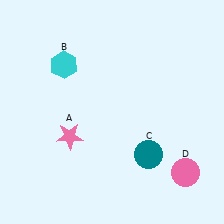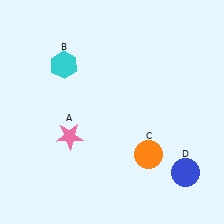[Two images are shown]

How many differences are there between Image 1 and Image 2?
There are 2 differences between the two images.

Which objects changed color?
C changed from teal to orange. D changed from pink to blue.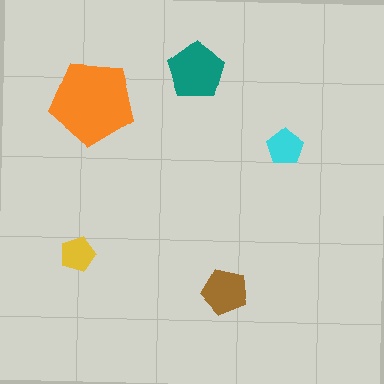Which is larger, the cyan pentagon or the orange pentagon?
The orange one.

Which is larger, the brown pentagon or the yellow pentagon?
The brown one.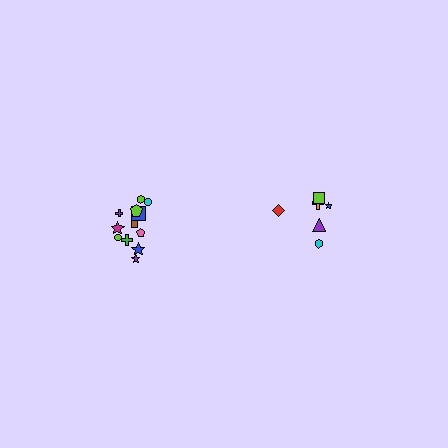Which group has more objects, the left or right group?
The left group.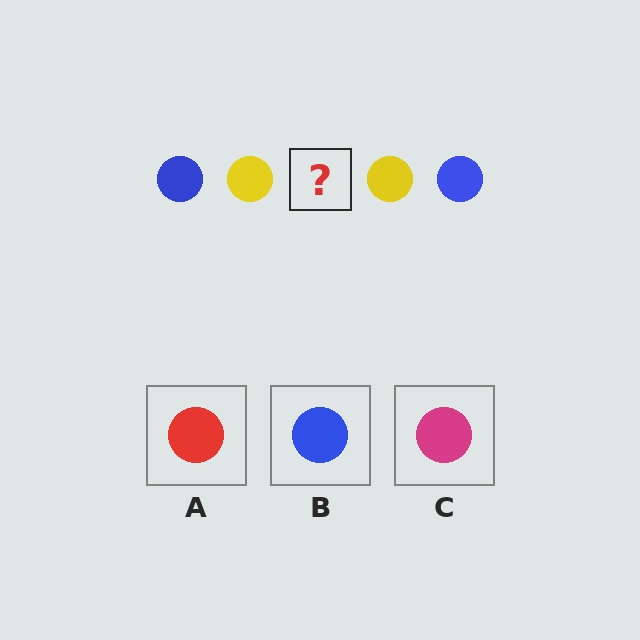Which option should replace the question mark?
Option B.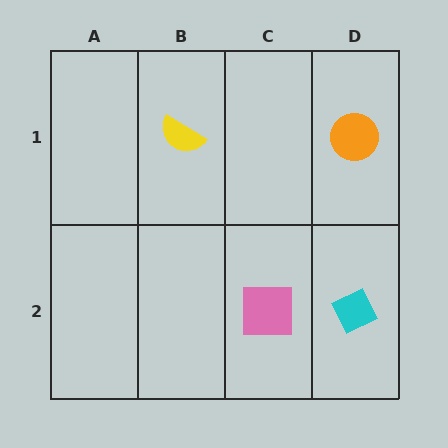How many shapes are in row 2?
2 shapes.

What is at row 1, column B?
A yellow semicircle.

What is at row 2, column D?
A cyan diamond.